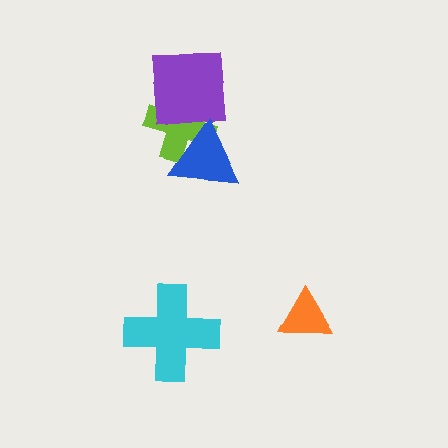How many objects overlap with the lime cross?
2 objects overlap with the lime cross.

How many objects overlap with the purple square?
2 objects overlap with the purple square.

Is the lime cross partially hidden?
Yes, it is partially covered by another shape.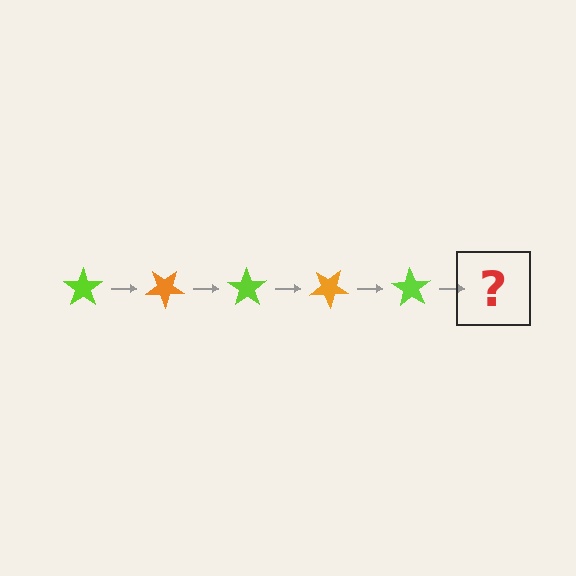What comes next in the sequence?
The next element should be an orange star, rotated 175 degrees from the start.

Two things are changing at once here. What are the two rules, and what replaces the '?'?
The two rules are that it rotates 35 degrees each step and the color cycles through lime and orange. The '?' should be an orange star, rotated 175 degrees from the start.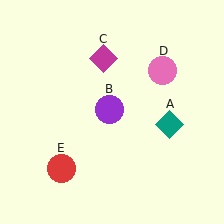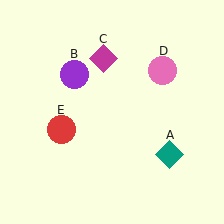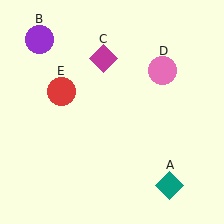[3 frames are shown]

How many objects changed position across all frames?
3 objects changed position: teal diamond (object A), purple circle (object B), red circle (object E).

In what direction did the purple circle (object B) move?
The purple circle (object B) moved up and to the left.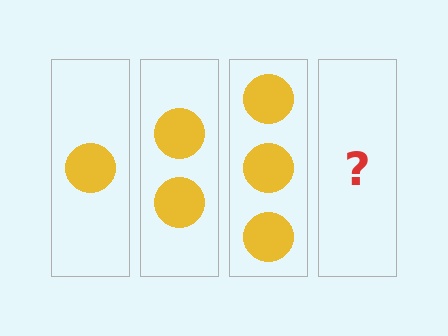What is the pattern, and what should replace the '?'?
The pattern is that each step adds one more circle. The '?' should be 4 circles.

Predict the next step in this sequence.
The next step is 4 circles.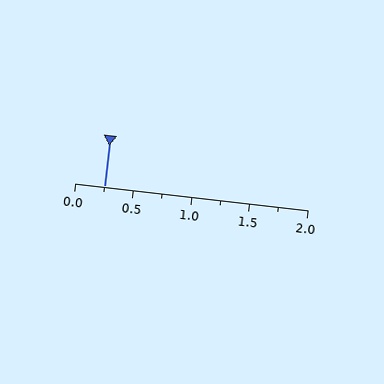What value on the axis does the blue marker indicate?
The marker indicates approximately 0.25.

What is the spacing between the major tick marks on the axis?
The major ticks are spaced 0.5 apart.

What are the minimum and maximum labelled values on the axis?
The axis runs from 0.0 to 2.0.